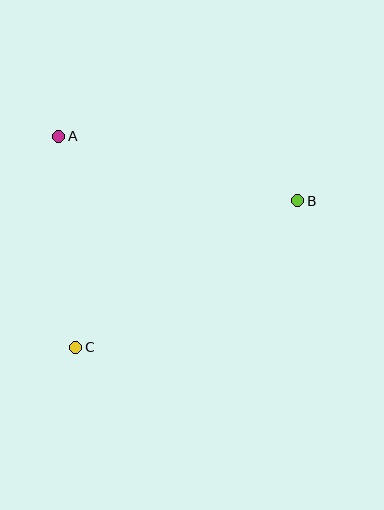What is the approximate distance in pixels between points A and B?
The distance between A and B is approximately 248 pixels.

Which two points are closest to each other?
Points A and C are closest to each other.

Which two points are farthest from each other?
Points B and C are farthest from each other.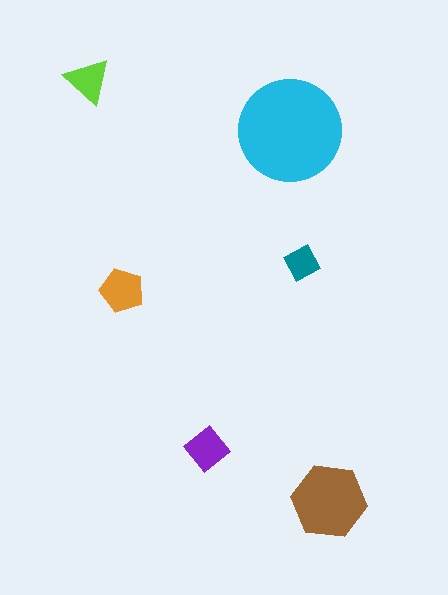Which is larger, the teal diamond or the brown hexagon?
The brown hexagon.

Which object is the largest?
The cyan circle.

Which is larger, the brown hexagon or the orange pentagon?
The brown hexagon.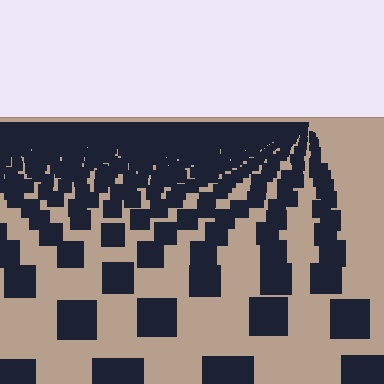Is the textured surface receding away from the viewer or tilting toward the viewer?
The surface is receding away from the viewer. Texture elements get smaller and denser toward the top.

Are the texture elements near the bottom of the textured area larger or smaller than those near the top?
Larger. Near the bottom, elements are closer to the viewer and appear at a bigger on-screen size.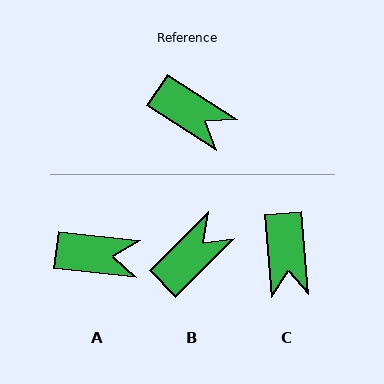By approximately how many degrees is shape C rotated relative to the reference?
Approximately 52 degrees clockwise.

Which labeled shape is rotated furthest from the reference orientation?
B, about 78 degrees away.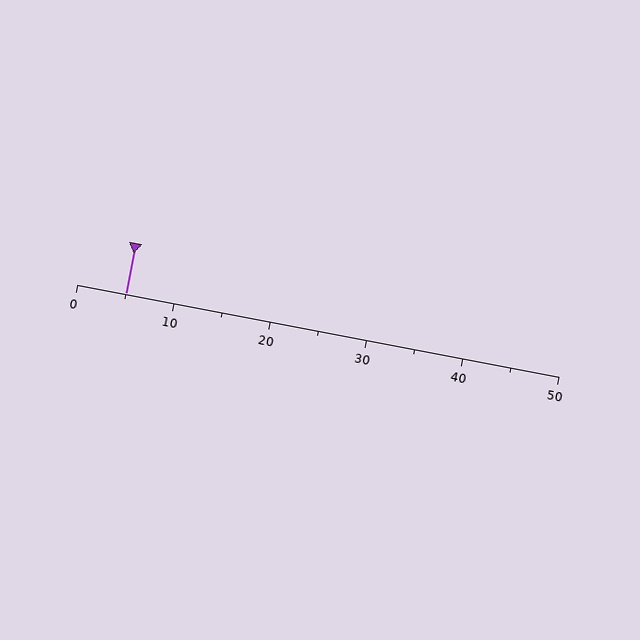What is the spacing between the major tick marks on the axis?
The major ticks are spaced 10 apart.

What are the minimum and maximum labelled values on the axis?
The axis runs from 0 to 50.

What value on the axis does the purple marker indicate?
The marker indicates approximately 5.